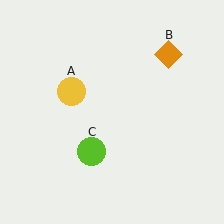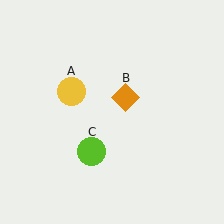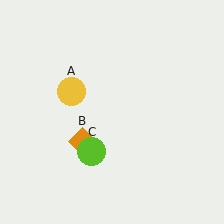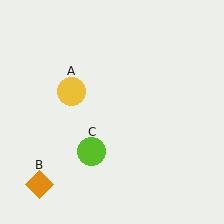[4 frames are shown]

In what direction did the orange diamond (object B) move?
The orange diamond (object B) moved down and to the left.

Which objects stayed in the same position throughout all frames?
Yellow circle (object A) and lime circle (object C) remained stationary.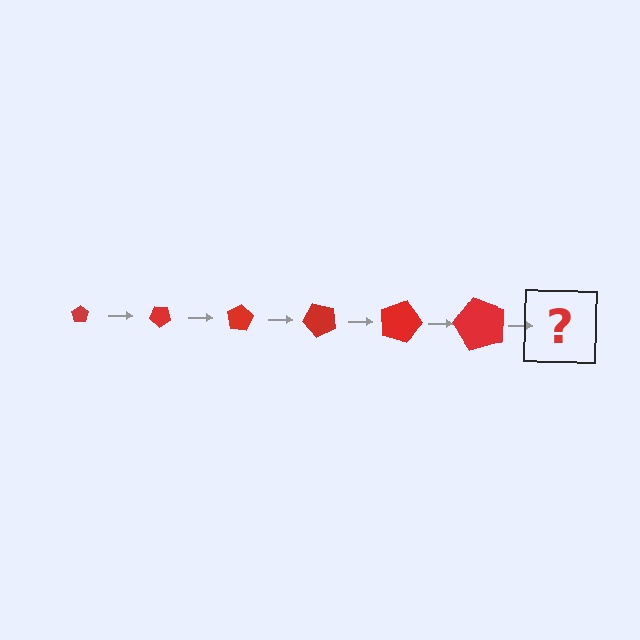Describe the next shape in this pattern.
It should be a pentagon, larger than the previous one and rotated 240 degrees from the start.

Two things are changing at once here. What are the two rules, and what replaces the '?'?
The two rules are that the pentagon grows larger each step and it rotates 40 degrees each step. The '?' should be a pentagon, larger than the previous one and rotated 240 degrees from the start.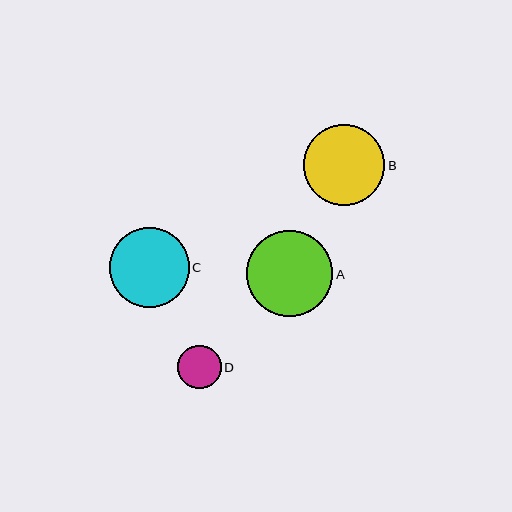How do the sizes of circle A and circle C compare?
Circle A and circle C are approximately the same size.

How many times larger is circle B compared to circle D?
Circle B is approximately 1.9 times the size of circle D.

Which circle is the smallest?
Circle D is the smallest with a size of approximately 43 pixels.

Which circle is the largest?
Circle A is the largest with a size of approximately 86 pixels.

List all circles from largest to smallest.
From largest to smallest: A, B, C, D.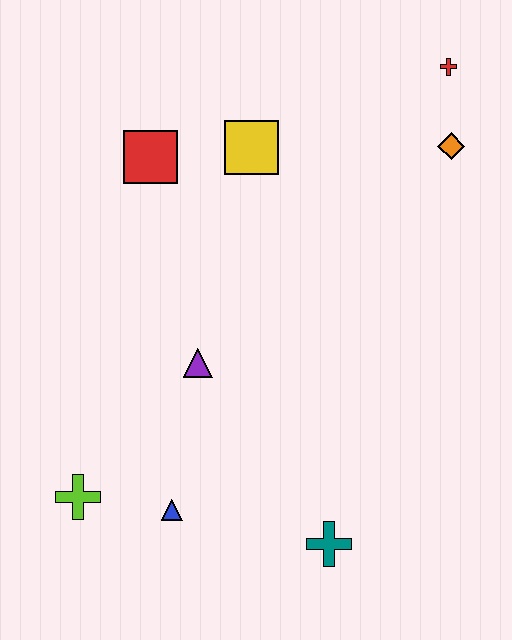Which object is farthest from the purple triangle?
The red cross is farthest from the purple triangle.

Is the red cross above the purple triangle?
Yes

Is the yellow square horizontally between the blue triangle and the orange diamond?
Yes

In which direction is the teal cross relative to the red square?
The teal cross is below the red square.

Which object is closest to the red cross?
The orange diamond is closest to the red cross.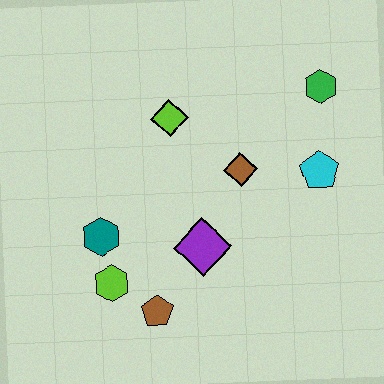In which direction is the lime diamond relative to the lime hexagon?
The lime diamond is above the lime hexagon.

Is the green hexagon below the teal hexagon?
No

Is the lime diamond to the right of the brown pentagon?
Yes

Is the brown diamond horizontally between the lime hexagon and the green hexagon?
Yes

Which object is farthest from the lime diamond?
The brown pentagon is farthest from the lime diamond.